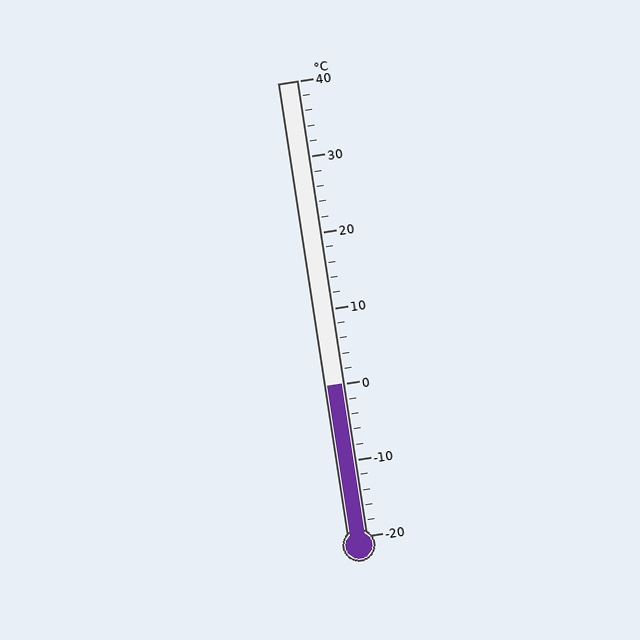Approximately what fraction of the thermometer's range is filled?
The thermometer is filled to approximately 35% of its range.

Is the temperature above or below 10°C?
The temperature is below 10°C.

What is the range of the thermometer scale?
The thermometer scale ranges from -20°C to 40°C.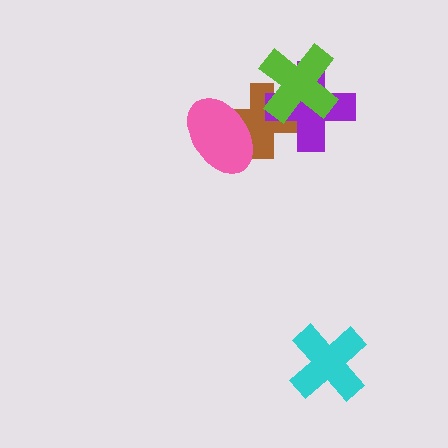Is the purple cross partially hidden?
Yes, it is partially covered by another shape.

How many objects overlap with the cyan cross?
0 objects overlap with the cyan cross.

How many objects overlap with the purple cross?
2 objects overlap with the purple cross.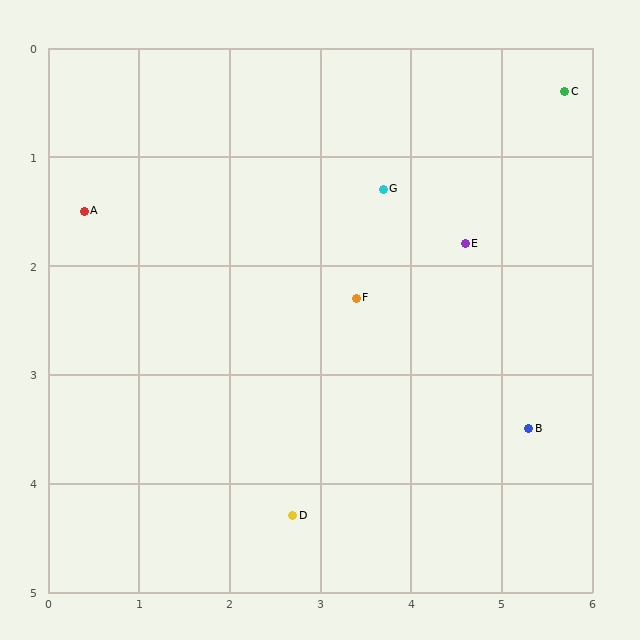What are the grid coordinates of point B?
Point B is at approximately (5.3, 3.5).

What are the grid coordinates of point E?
Point E is at approximately (4.6, 1.8).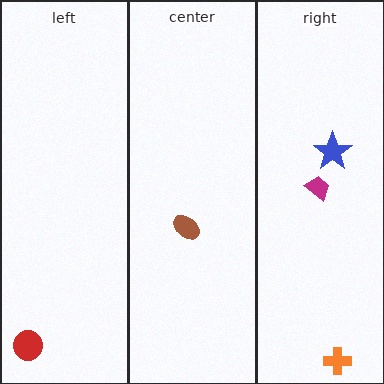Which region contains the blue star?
The right region.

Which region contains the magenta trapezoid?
The right region.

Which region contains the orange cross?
The right region.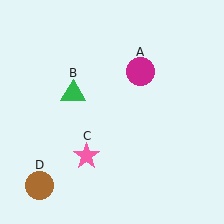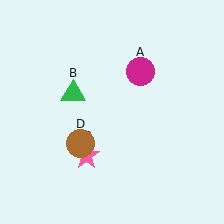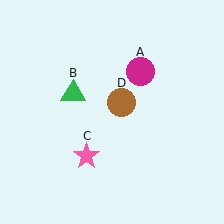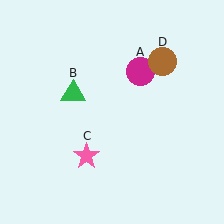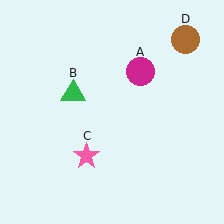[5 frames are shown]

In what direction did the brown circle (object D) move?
The brown circle (object D) moved up and to the right.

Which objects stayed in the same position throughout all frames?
Magenta circle (object A) and green triangle (object B) and pink star (object C) remained stationary.